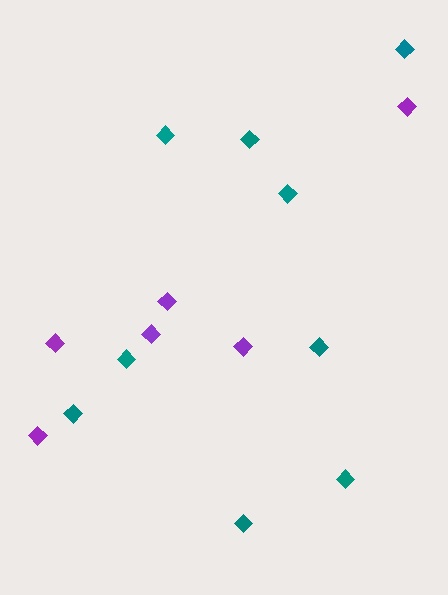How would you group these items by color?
There are 2 groups: one group of teal diamonds (9) and one group of purple diamonds (6).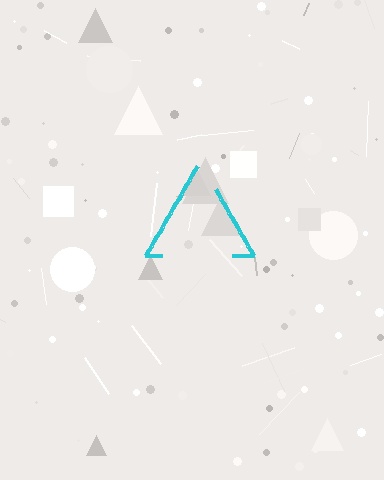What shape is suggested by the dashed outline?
The dashed outline suggests a triangle.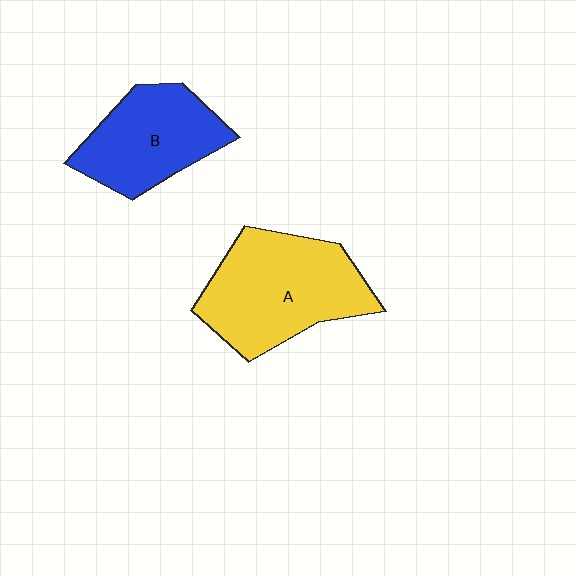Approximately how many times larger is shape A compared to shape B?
Approximately 1.3 times.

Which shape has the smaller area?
Shape B (blue).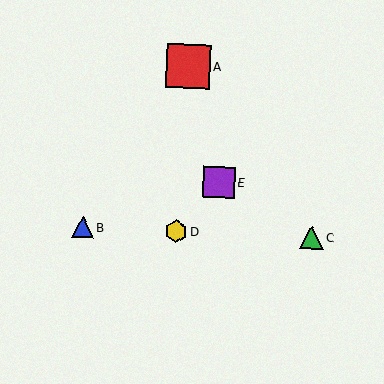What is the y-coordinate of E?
Object E is at y≈182.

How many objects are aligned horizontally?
3 objects (B, C, D) are aligned horizontally.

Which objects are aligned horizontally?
Objects B, C, D are aligned horizontally.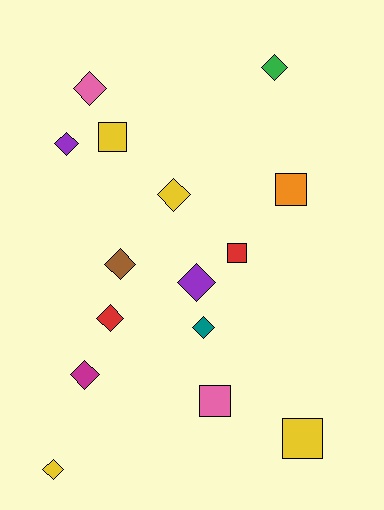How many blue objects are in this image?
There are no blue objects.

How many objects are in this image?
There are 15 objects.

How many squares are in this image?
There are 5 squares.